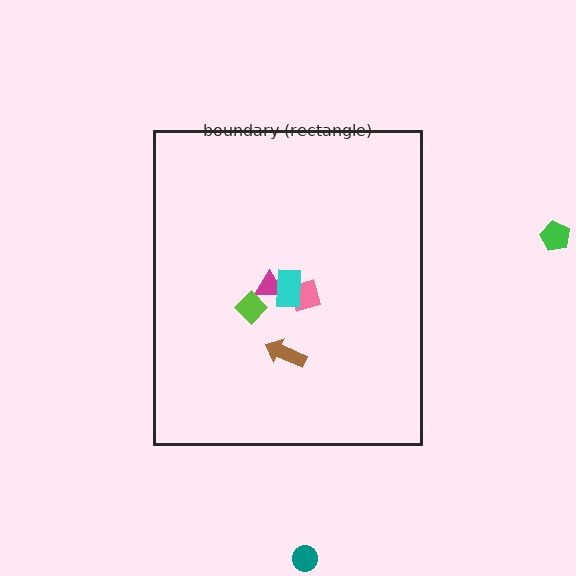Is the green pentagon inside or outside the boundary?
Outside.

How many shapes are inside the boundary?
5 inside, 2 outside.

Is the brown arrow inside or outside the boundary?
Inside.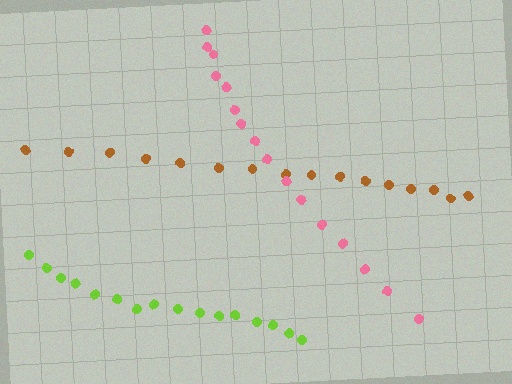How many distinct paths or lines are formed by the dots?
There are 3 distinct paths.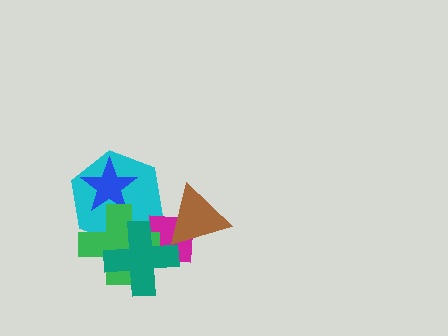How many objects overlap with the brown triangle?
1 object overlaps with the brown triangle.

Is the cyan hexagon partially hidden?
Yes, it is partially covered by another shape.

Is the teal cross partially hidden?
No, no other shape covers it.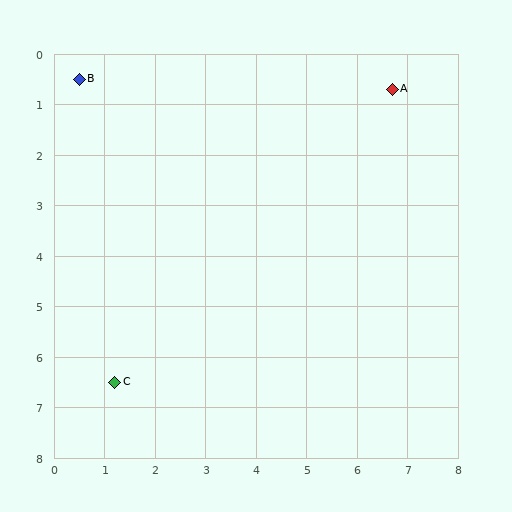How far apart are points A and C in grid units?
Points A and C are about 8.0 grid units apart.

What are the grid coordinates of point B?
Point B is at approximately (0.5, 0.5).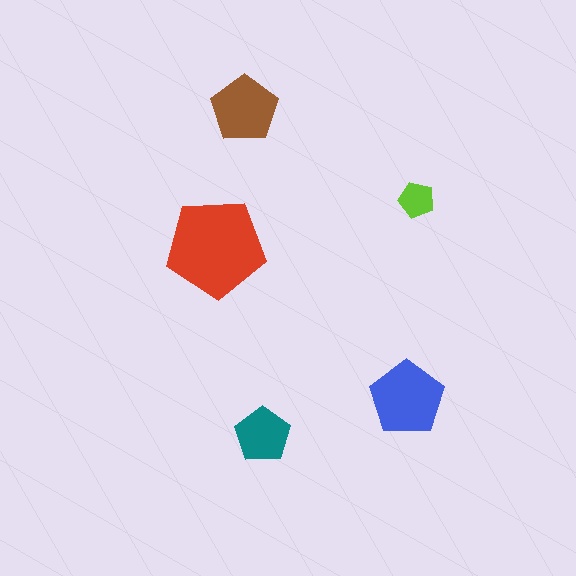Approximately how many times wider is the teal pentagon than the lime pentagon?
About 1.5 times wider.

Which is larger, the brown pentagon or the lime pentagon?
The brown one.